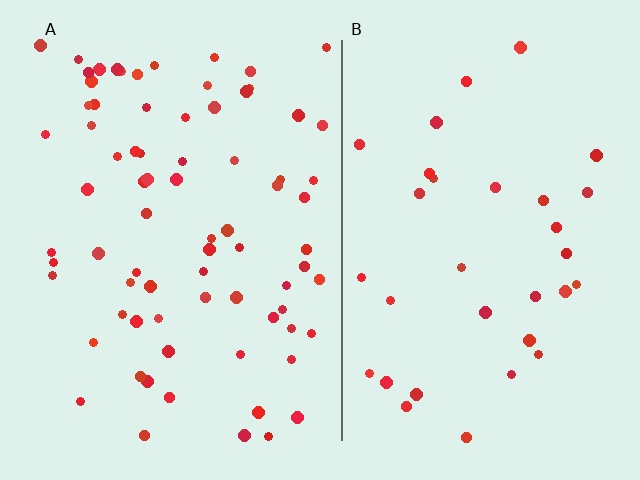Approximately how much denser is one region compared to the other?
Approximately 2.2× — region A over region B.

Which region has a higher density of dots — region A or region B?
A (the left).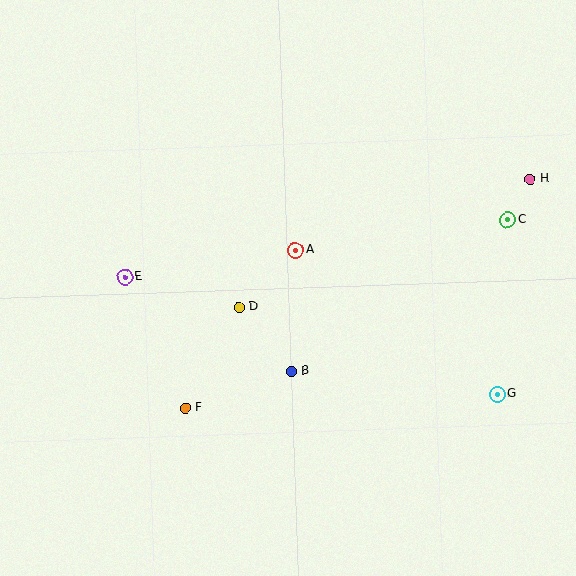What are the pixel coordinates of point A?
Point A is at (295, 250).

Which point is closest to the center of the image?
Point A at (295, 250) is closest to the center.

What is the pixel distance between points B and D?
The distance between B and D is 83 pixels.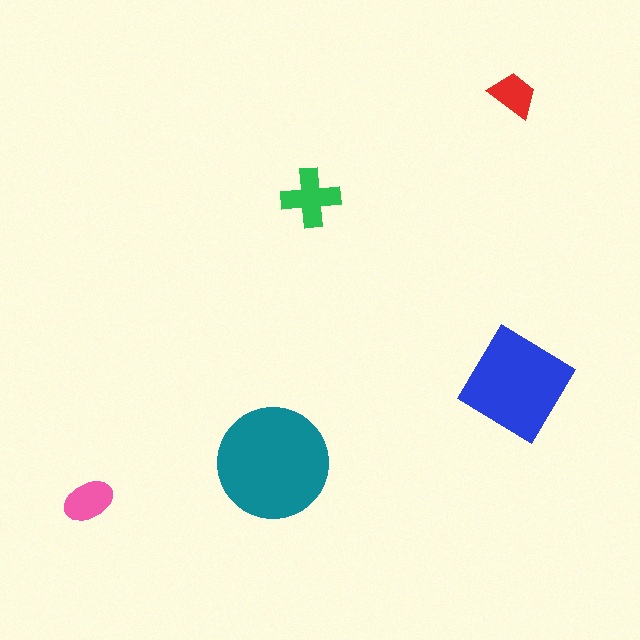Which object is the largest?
The teal circle.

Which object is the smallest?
The red trapezoid.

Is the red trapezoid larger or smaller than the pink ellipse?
Smaller.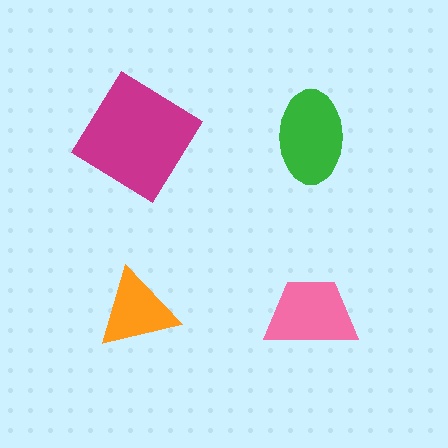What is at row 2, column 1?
An orange triangle.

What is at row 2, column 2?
A pink trapezoid.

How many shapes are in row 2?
2 shapes.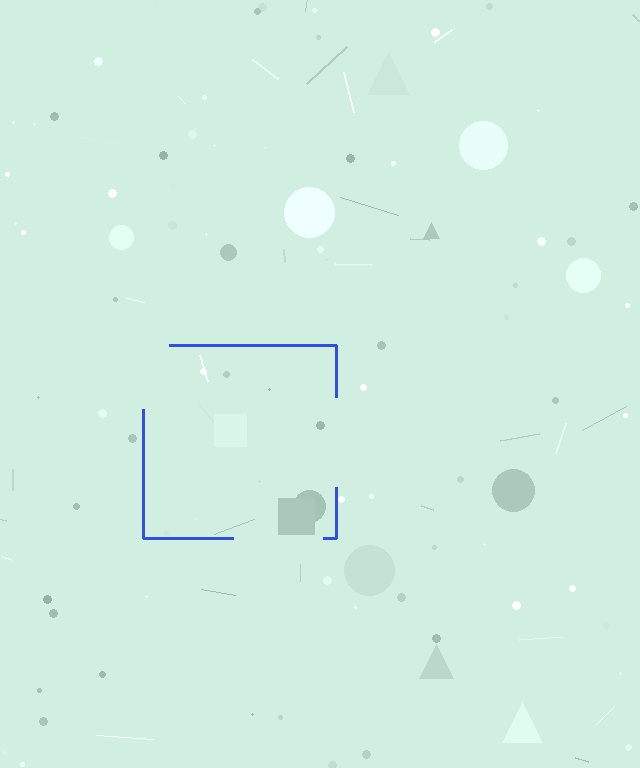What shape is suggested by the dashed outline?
The dashed outline suggests a square.